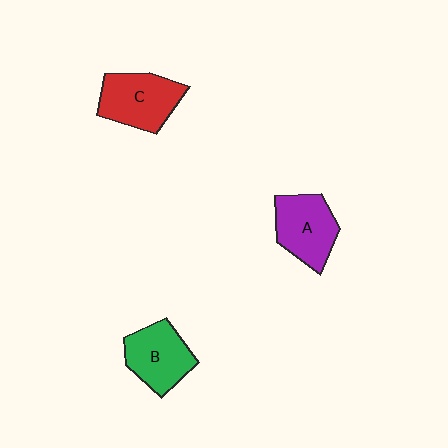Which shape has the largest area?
Shape C (red).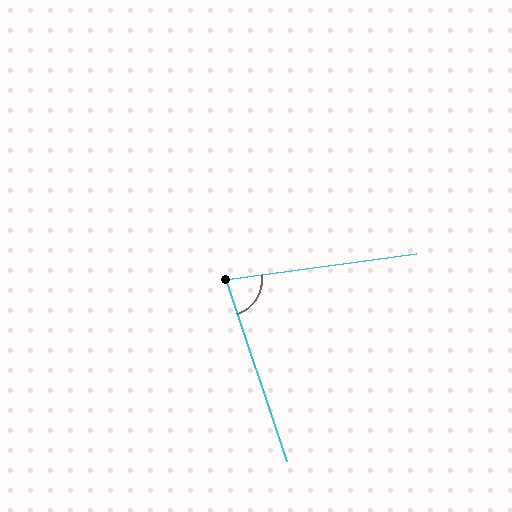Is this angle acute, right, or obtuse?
It is acute.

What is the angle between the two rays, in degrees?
Approximately 79 degrees.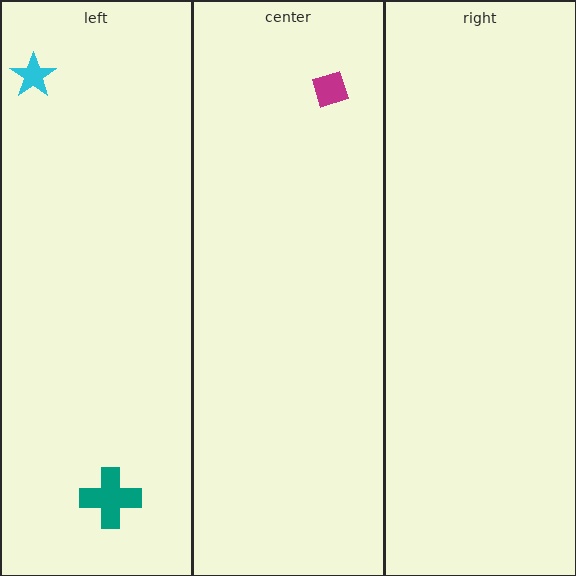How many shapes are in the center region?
1.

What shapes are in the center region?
The magenta diamond.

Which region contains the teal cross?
The left region.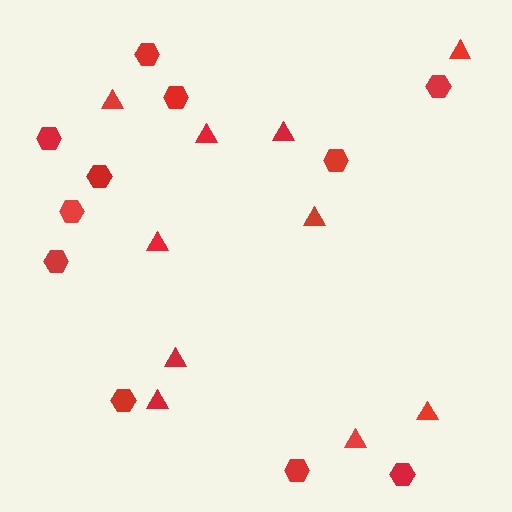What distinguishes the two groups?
There are 2 groups: one group of triangles (10) and one group of hexagons (11).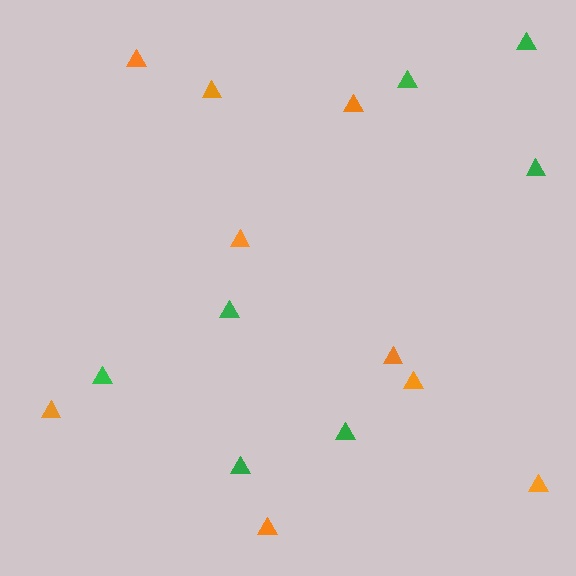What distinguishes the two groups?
There are 2 groups: one group of green triangles (7) and one group of orange triangles (9).